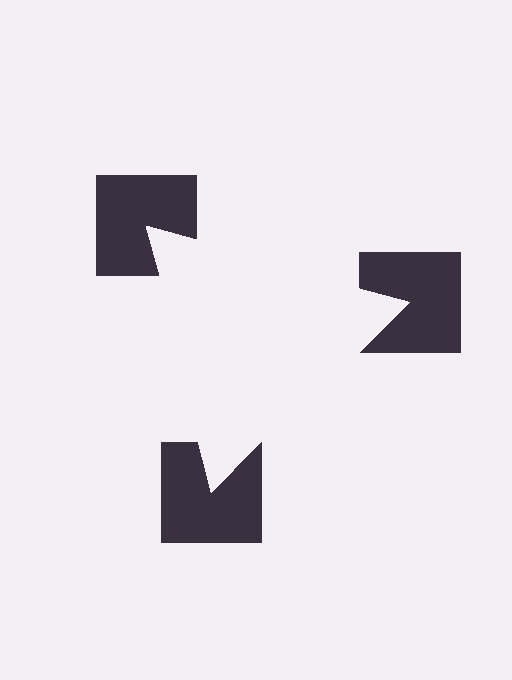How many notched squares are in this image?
There are 3 — one at each vertex of the illusory triangle.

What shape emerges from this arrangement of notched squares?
An illusory triangle — its edges are inferred from the aligned wedge cuts in the notched squares, not physically drawn.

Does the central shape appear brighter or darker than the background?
It typically appears slightly brighter than the background, even though no actual brightness change is drawn.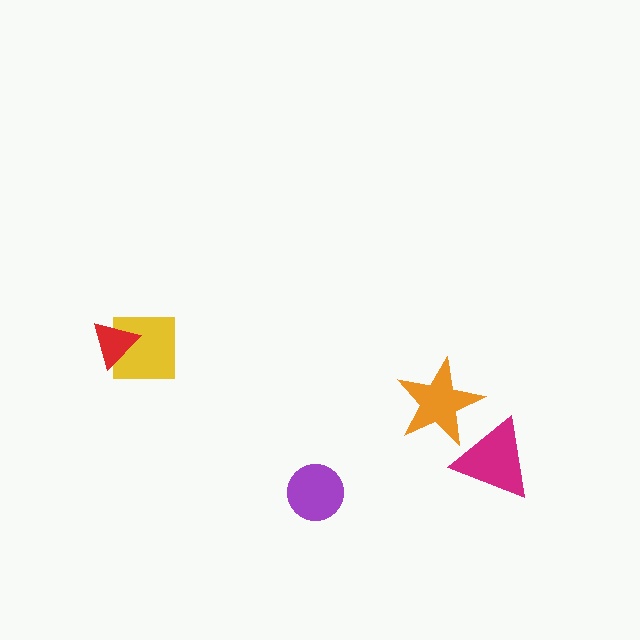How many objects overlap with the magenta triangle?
1 object overlaps with the magenta triangle.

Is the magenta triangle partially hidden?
Yes, it is partially covered by another shape.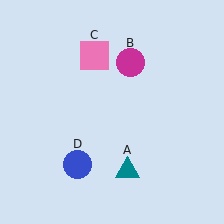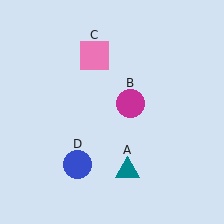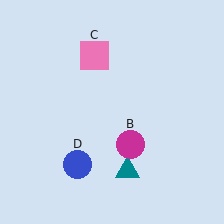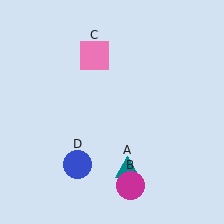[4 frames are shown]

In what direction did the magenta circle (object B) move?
The magenta circle (object B) moved down.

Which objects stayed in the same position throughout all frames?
Teal triangle (object A) and pink square (object C) and blue circle (object D) remained stationary.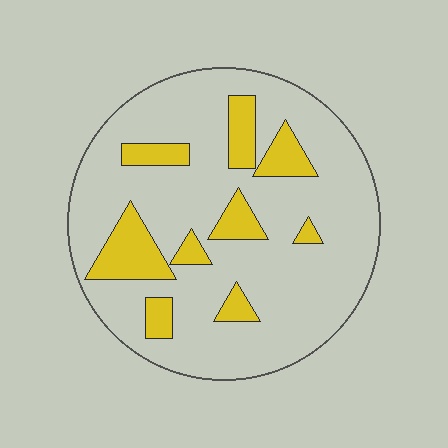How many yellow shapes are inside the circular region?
9.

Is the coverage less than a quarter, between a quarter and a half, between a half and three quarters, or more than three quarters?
Less than a quarter.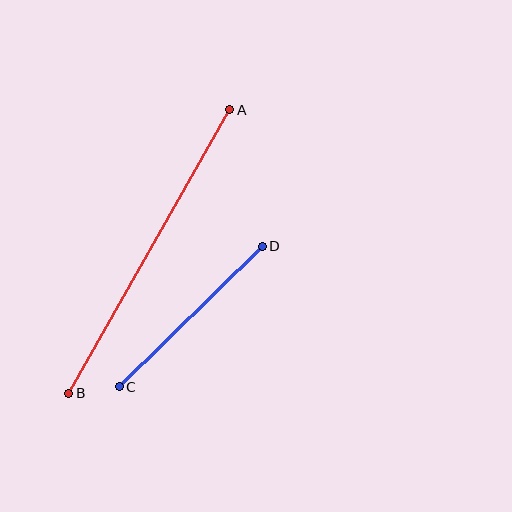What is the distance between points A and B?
The distance is approximately 326 pixels.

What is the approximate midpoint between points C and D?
The midpoint is at approximately (191, 317) pixels.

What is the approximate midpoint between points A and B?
The midpoint is at approximately (149, 252) pixels.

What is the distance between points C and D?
The distance is approximately 200 pixels.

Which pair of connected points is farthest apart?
Points A and B are farthest apart.